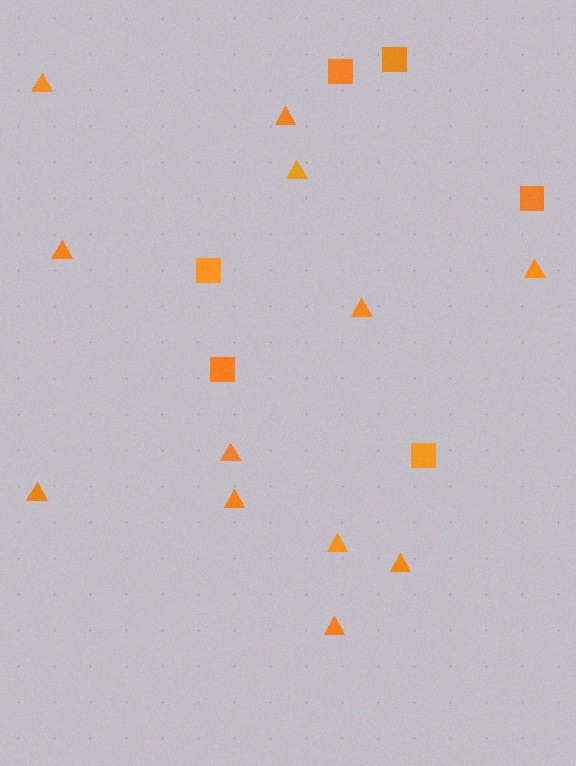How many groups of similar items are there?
There are 2 groups: one group of squares (6) and one group of triangles (12).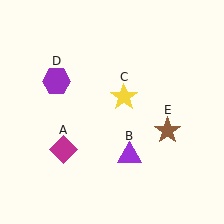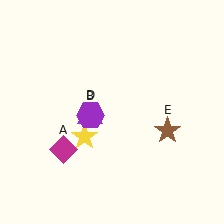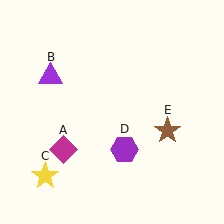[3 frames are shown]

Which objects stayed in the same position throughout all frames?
Magenta diamond (object A) and brown star (object E) remained stationary.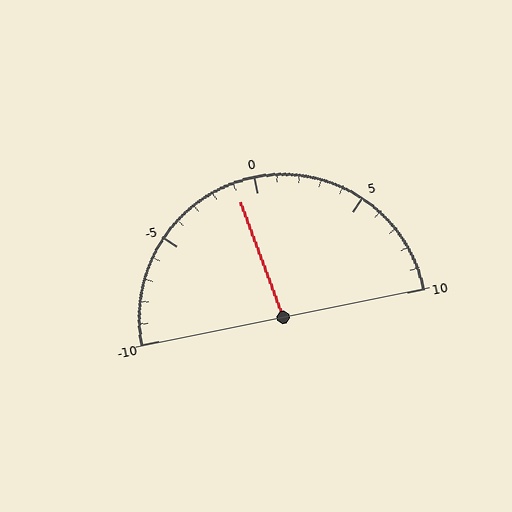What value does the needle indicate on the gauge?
The needle indicates approximately -1.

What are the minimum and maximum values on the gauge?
The gauge ranges from -10 to 10.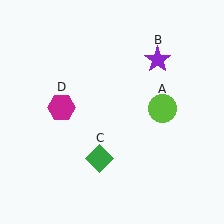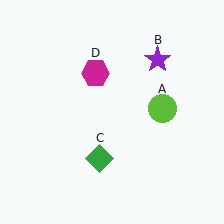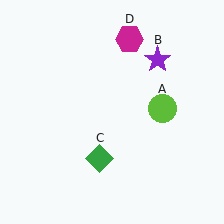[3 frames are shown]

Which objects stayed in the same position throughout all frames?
Lime circle (object A) and purple star (object B) and green diamond (object C) remained stationary.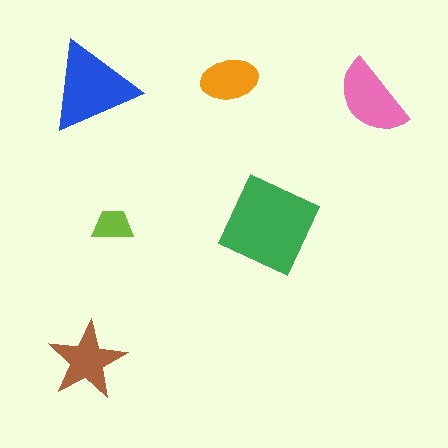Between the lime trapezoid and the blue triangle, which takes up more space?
The blue triangle.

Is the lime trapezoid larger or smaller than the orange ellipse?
Smaller.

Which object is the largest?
The green square.